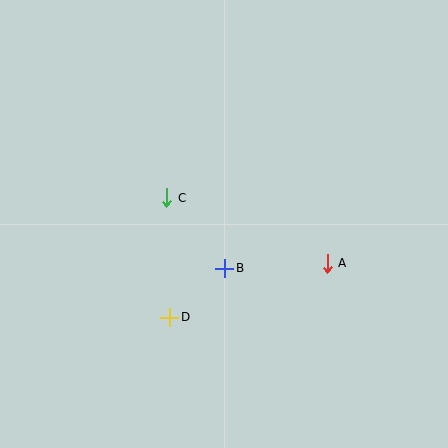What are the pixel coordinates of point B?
Point B is at (225, 268).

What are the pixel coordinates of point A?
Point A is at (327, 263).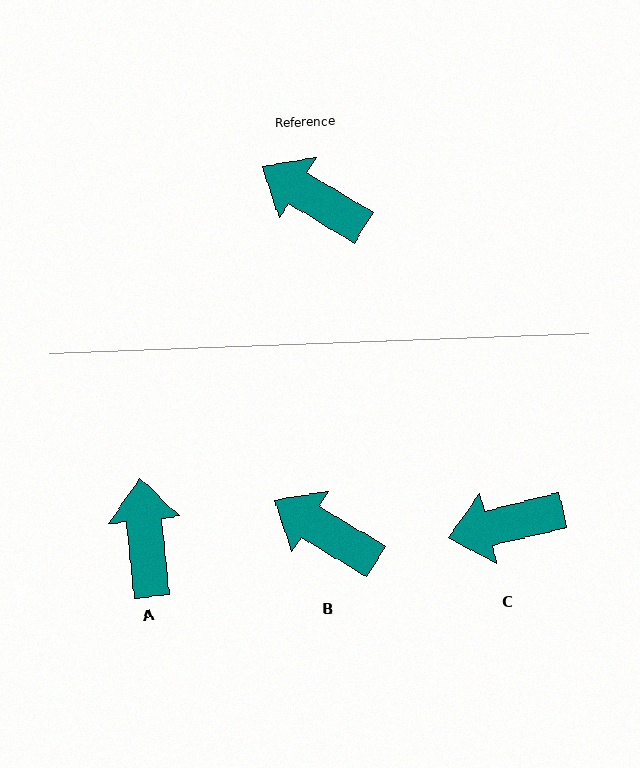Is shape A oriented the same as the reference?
No, it is off by about 53 degrees.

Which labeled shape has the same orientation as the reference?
B.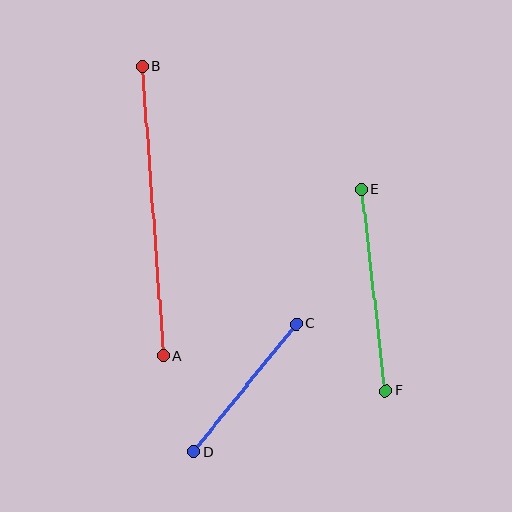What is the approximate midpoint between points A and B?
The midpoint is at approximately (153, 211) pixels.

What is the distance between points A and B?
The distance is approximately 290 pixels.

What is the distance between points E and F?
The distance is approximately 203 pixels.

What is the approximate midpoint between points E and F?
The midpoint is at approximately (373, 290) pixels.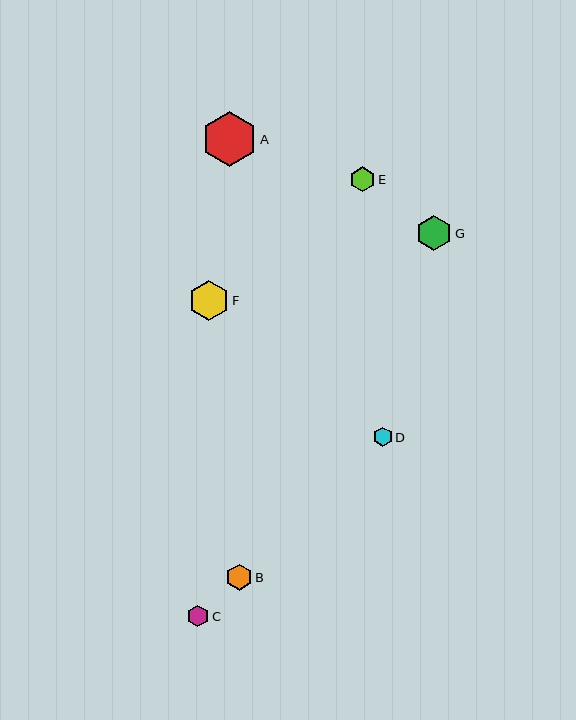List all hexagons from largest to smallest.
From largest to smallest: A, F, G, B, E, C, D.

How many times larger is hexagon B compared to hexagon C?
Hexagon B is approximately 1.2 times the size of hexagon C.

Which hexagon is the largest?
Hexagon A is the largest with a size of approximately 55 pixels.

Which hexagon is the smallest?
Hexagon D is the smallest with a size of approximately 19 pixels.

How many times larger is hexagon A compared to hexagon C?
Hexagon A is approximately 2.5 times the size of hexagon C.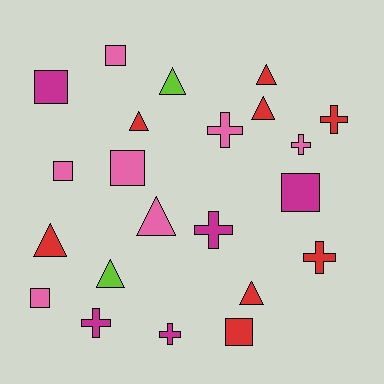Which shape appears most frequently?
Triangle, with 8 objects.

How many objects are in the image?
There are 22 objects.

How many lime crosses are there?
There are no lime crosses.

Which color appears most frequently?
Red, with 8 objects.